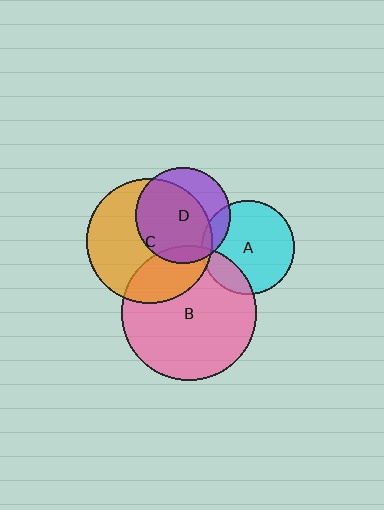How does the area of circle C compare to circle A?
Approximately 1.8 times.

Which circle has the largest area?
Circle B (pink).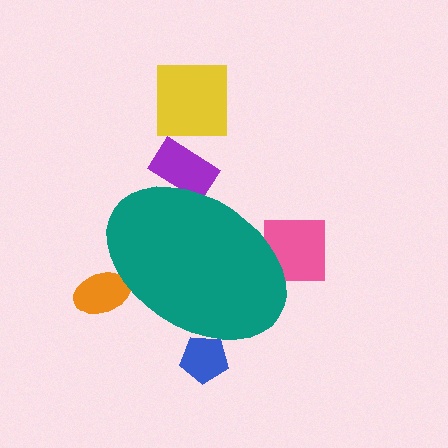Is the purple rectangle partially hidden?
Yes, the purple rectangle is partially hidden behind the teal ellipse.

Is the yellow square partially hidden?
No, the yellow square is fully visible.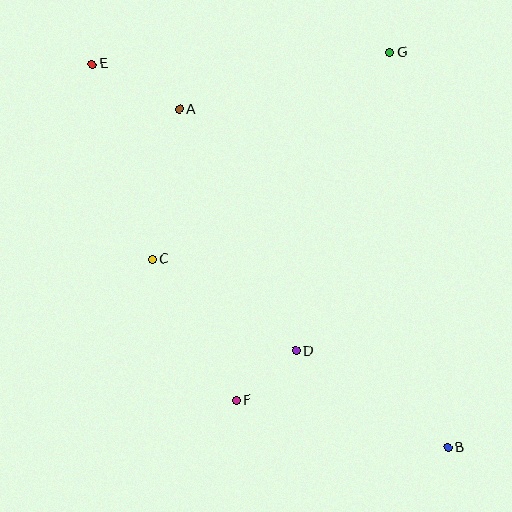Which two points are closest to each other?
Points D and F are closest to each other.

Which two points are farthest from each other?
Points B and E are farthest from each other.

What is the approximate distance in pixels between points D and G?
The distance between D and G is approximately 313 pixels.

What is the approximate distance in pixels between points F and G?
The distance between F and G is approximately 380 pixels.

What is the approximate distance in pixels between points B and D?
The distance between B and D is approximately 180 pixels.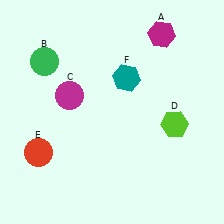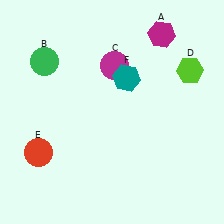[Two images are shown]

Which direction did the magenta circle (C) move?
The magenta circle (C) moved right.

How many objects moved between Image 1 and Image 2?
2 objects moved between the two images.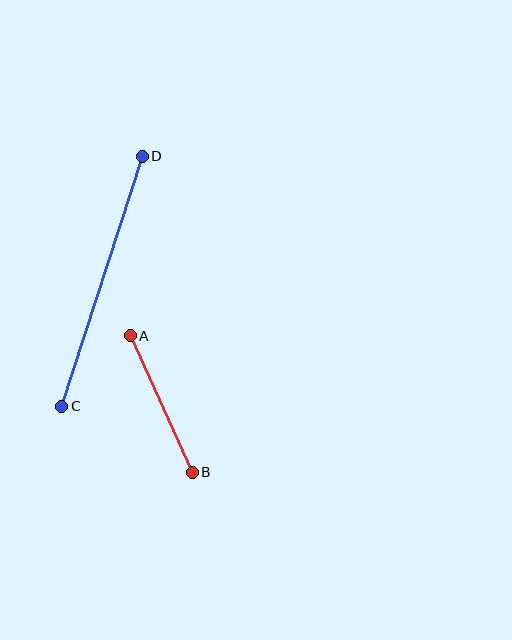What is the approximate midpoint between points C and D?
The midpoint is at approximately (102, 281) pixels.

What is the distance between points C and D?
The distance is approximately 262 pixels.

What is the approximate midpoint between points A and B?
The midpoint is at approximately (161, 404) pixels.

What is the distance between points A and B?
The distance is approximately 150 pixels.